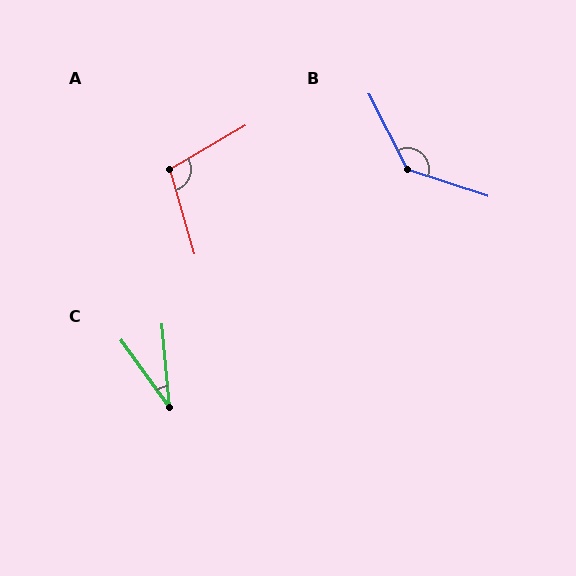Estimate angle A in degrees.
Approximately 104 degrees.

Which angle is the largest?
B, at approximately 135 degrees.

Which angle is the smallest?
C, at approximately 31 degrees.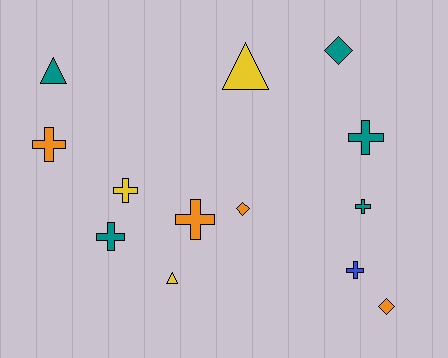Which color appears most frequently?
Teal, with 5 objects.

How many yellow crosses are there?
There is 1 yellow cross.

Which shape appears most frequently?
Cross, with 7 objects.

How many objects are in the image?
There are 13 objects.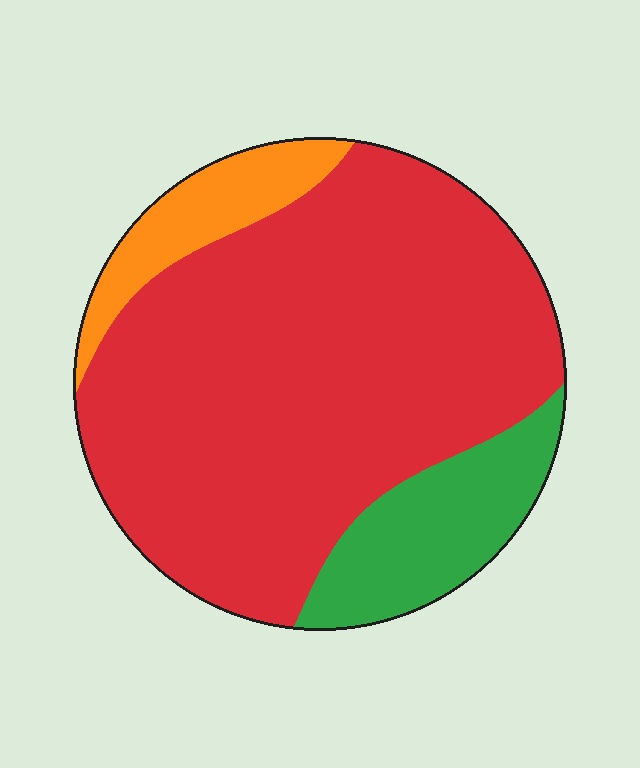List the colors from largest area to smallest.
From largest to smallest: red, green, orange.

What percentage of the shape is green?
Green covers about 15% of the shape.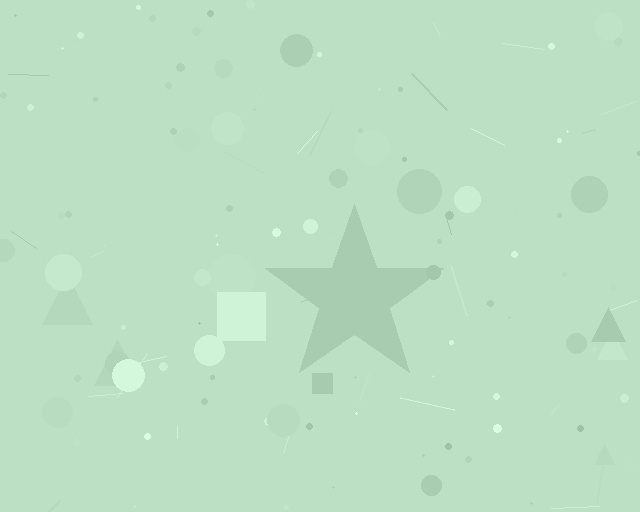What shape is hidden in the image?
A star is hidden in the image.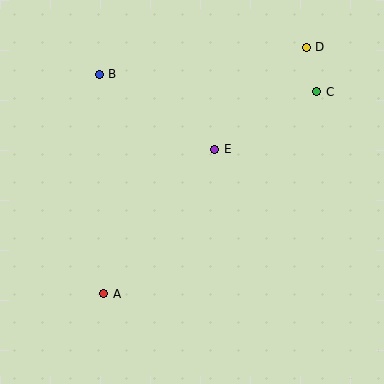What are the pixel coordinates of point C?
Point C is at (317, 92).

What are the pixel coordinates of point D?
Point D is at (306, 47).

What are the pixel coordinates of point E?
Point E is at (215, 149).